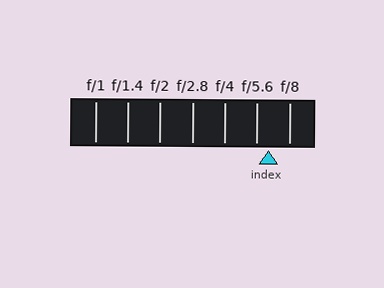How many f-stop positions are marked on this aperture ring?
There are 7 f-stop positions marked.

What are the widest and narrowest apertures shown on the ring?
The widest aperture shown is f/1 and the narrowest is f/8.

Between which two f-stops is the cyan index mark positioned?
The index mark is between f/5.6 and f/8.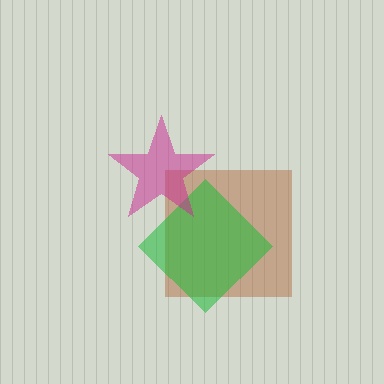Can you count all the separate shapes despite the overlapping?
Yes, there are 3 separate shapes.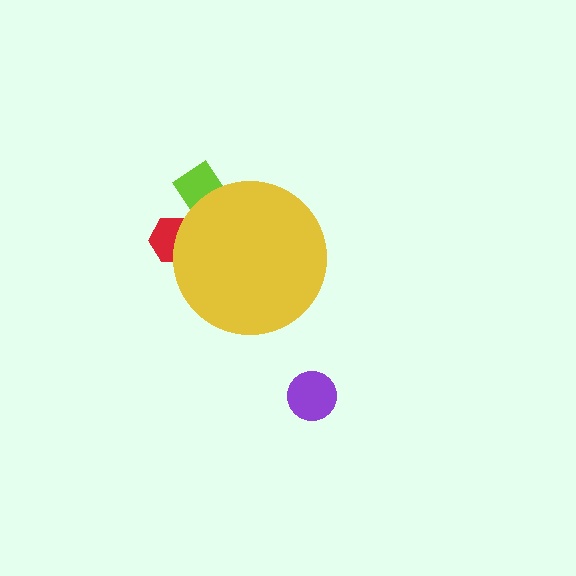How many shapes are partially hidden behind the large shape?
2 shapes are partially hidden.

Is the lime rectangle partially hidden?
Yes, the lime rectangle is partially hidden behind the yellow circle.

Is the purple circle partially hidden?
No, the purple circle is fully visible.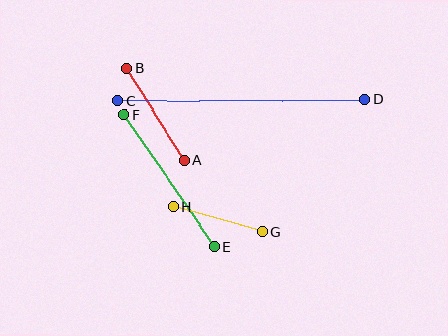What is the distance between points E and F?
The distance is approximately 160 pixels.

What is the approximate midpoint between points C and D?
The midpoint is at approximately (241, 100) pixels.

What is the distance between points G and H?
The distance is approximately 93 pixels.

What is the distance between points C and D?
The distance is approximately 247 pixels.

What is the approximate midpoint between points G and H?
The midpoint is at approximately (218, 219) pixels.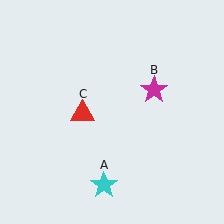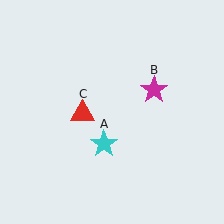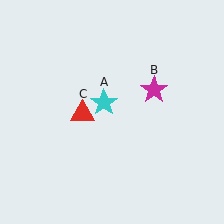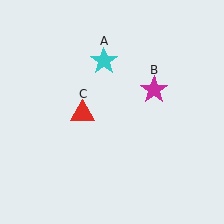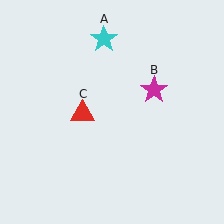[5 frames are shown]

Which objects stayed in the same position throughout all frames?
Magenta star (object B) and red triangle (object C) remained stationary.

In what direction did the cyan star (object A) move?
The cyan star (object A) moved up.